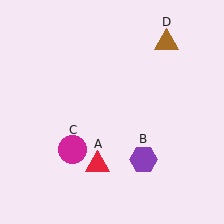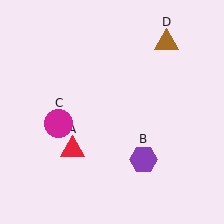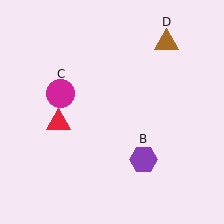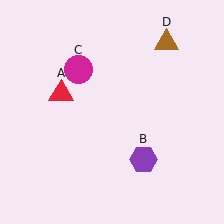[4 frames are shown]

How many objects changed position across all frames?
2 objects changed position: red triangle (object A), magenta circle (object C).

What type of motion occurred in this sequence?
The red triangle (object A), magenta circle (object C) rotated clockwise around the center of the scene.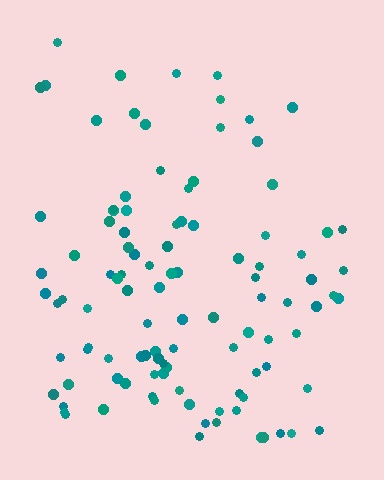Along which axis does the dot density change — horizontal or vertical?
Vertical.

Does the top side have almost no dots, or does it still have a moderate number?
Still a moderate number, just noticeably fewer than the bottom.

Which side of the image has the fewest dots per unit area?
The top.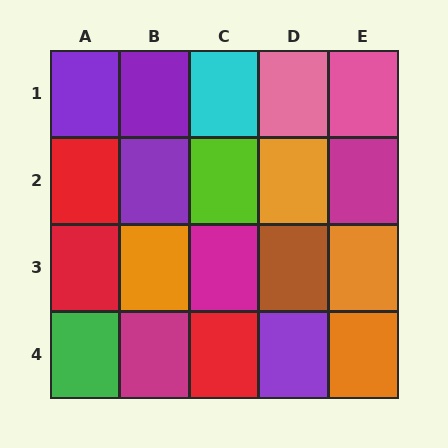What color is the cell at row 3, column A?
Red.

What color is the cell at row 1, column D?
Pink.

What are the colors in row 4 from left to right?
Green, magenta, red, purple, orange.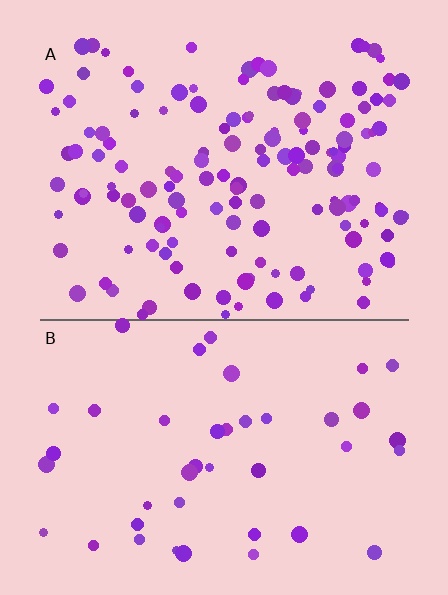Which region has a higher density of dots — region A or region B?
A (the top).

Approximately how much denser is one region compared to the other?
Approximately 3.3× — region A over region B.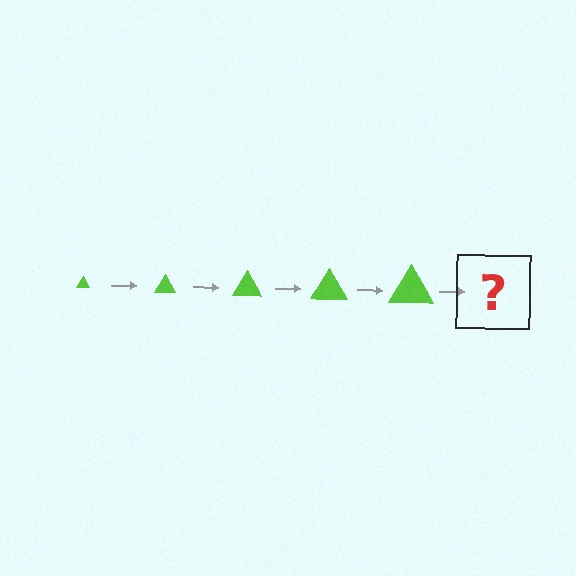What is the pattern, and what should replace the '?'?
The pattern is that the triangle gets progressively larger each step. The '?' should be a lime triangle, larger than the previous one.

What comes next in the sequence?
The next element should be a lime triangle, larger than the previous one.